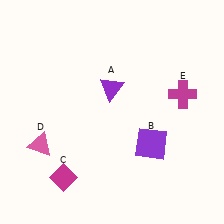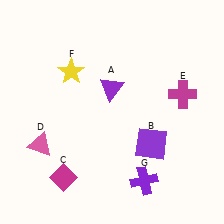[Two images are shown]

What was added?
A yellow star (F), a purple cross (G) were added in Image 2.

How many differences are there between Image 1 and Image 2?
There are 2 differences between the two images.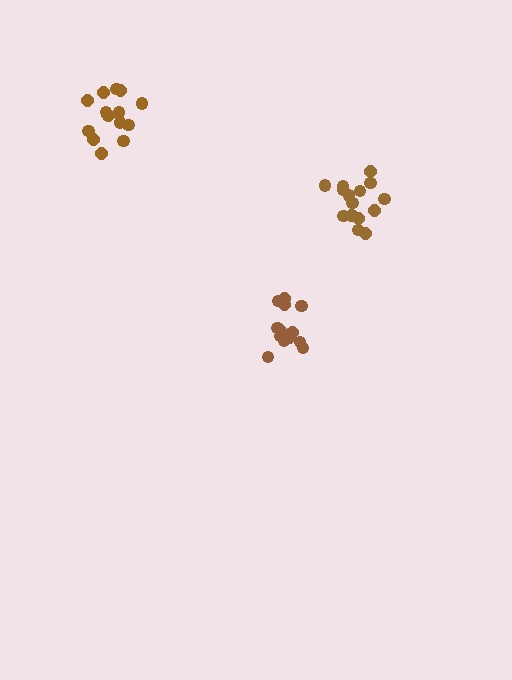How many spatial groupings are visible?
There are 3 spatial groupings.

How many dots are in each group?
Group 1: 14 dots, Group 2: 16 dots, Group 3: 16 dots (46 total).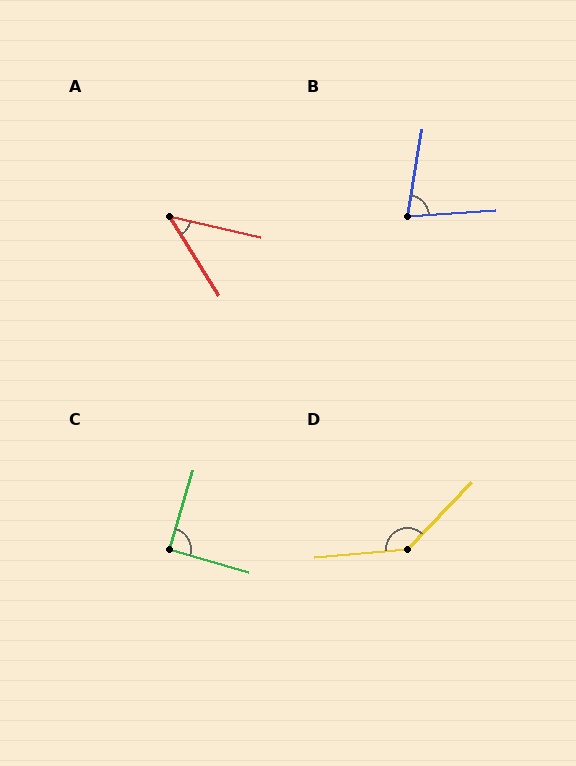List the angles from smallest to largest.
A (45°), B (77°), C (90°), D (139°).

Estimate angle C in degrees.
Approximately 90 degrees.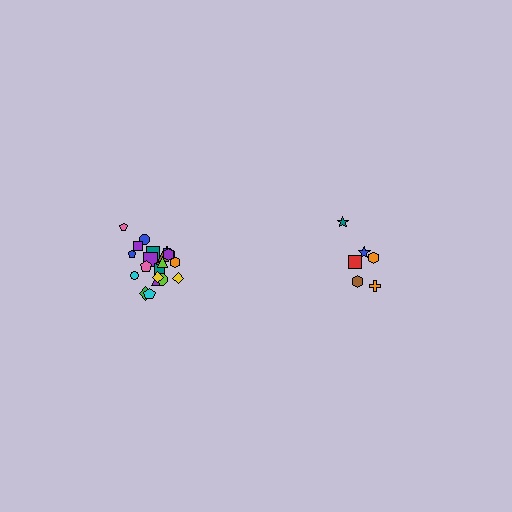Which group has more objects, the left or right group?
The left group.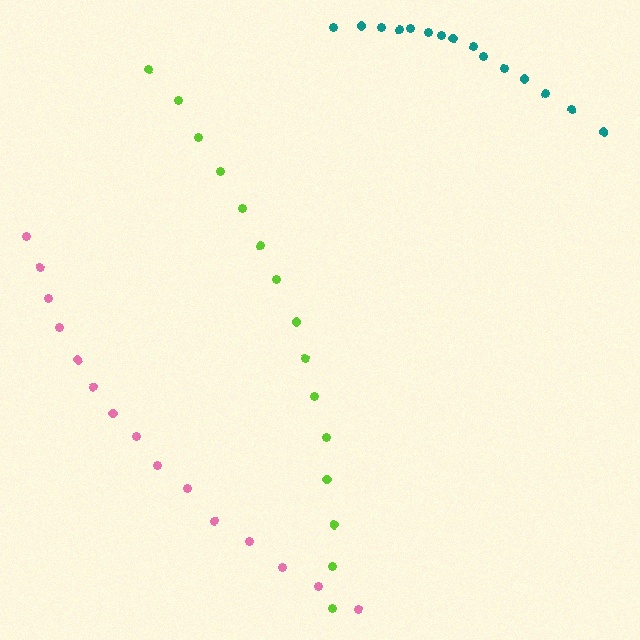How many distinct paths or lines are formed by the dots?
There are 3 distinct paths.